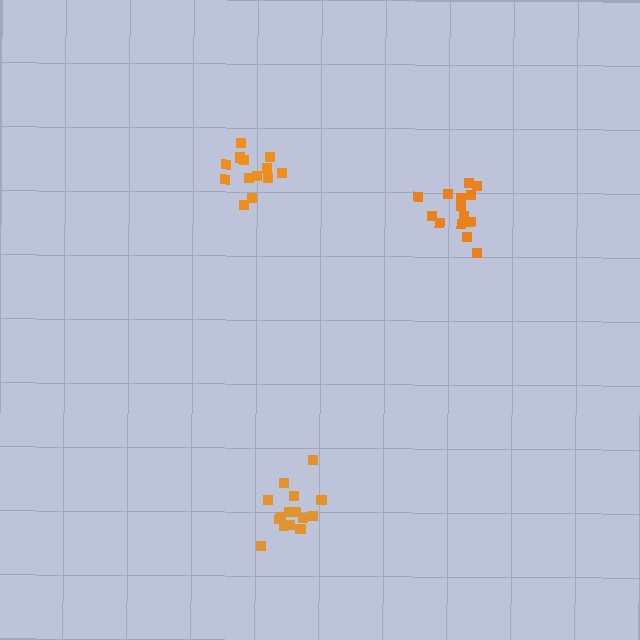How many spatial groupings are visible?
There are 3 spatial groupings.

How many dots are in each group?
Group 1: 14 dots, Group 2: 14 dots, Group 3: 15 dots (43 total).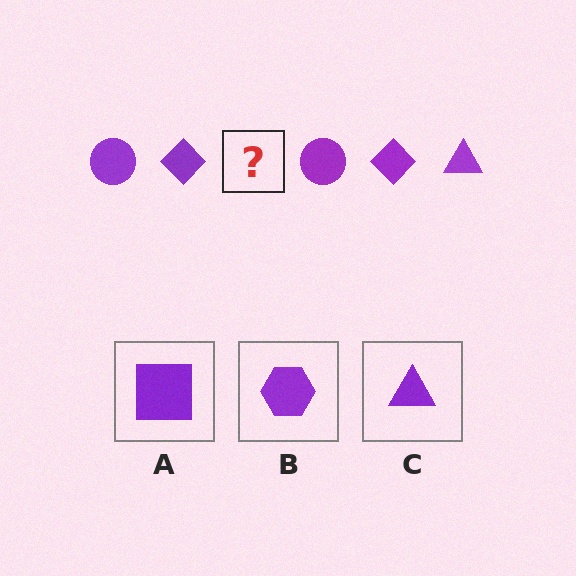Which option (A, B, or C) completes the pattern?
C.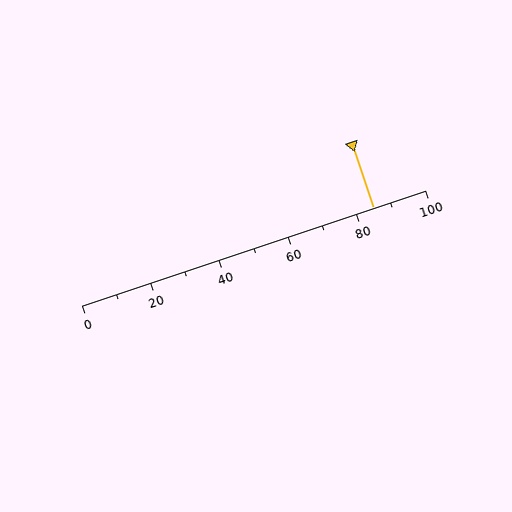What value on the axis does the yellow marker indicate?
The marker indicates approximately 85.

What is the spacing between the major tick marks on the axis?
The major ticks are spaced 20 apart.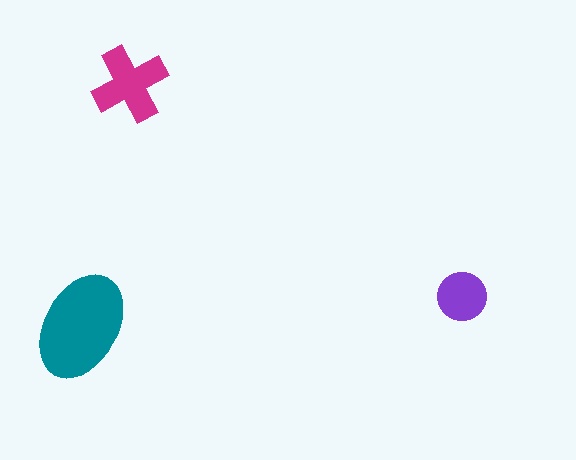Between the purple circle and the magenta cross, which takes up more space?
The magenta cross.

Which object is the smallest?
The purple circle.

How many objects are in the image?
There are 3 objects in the image.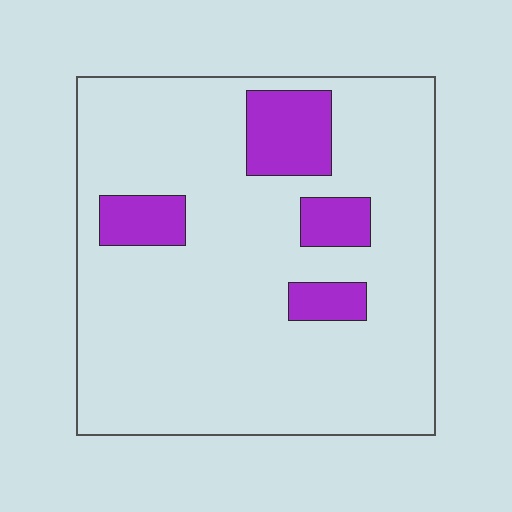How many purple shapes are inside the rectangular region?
4.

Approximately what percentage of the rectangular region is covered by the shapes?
Approximately 15%.